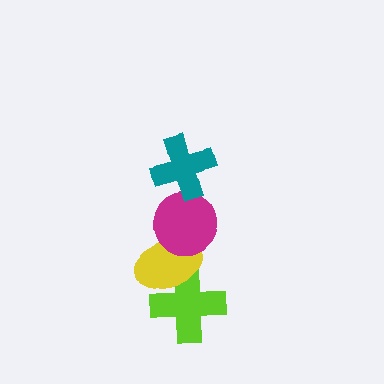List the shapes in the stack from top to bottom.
From top to bottom: the teal cross, the magenta circle, the yellow ellipse, the lime cross.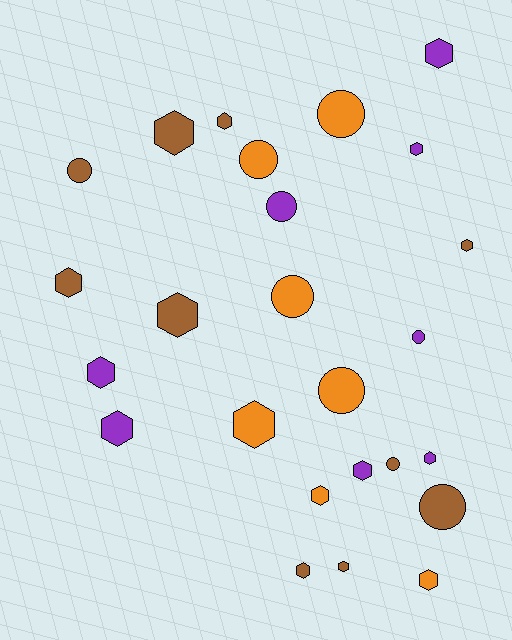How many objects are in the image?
There are 25 objects.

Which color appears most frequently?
Brown, with 10 objects.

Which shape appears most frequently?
Hexagon, with 16 objects.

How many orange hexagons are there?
There are 3 orange hexagons.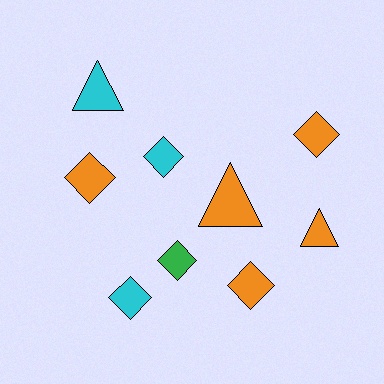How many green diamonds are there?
There is 1 green diamond.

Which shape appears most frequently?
Diamond, with 6 objects.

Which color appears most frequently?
Orange, with 5 objects.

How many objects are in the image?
There are 9 objects.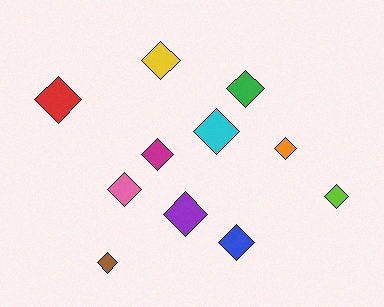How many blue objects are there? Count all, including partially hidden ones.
There is 1 blue object.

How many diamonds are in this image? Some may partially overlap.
There are 11 diamonds.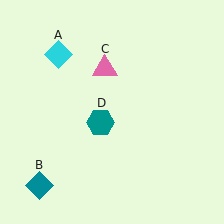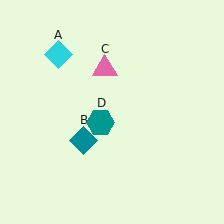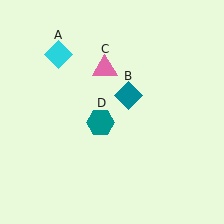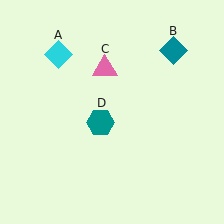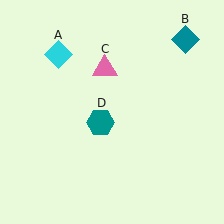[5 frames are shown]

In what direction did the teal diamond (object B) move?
The teal diamond (object B) moved up and to the right.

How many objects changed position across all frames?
1 object changed position: teal diamond (object B).